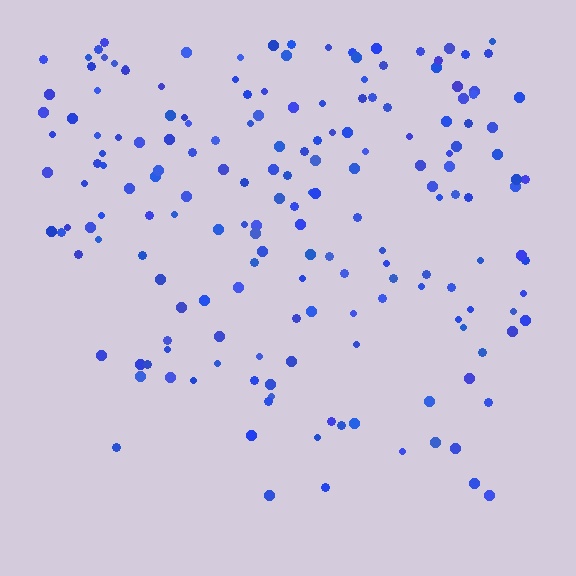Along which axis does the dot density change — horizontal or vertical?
Vertical.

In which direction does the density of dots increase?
From bottom to top, with the top side densest.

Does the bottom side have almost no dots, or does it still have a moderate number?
Still a moderate number, just noticeably fewer than the top.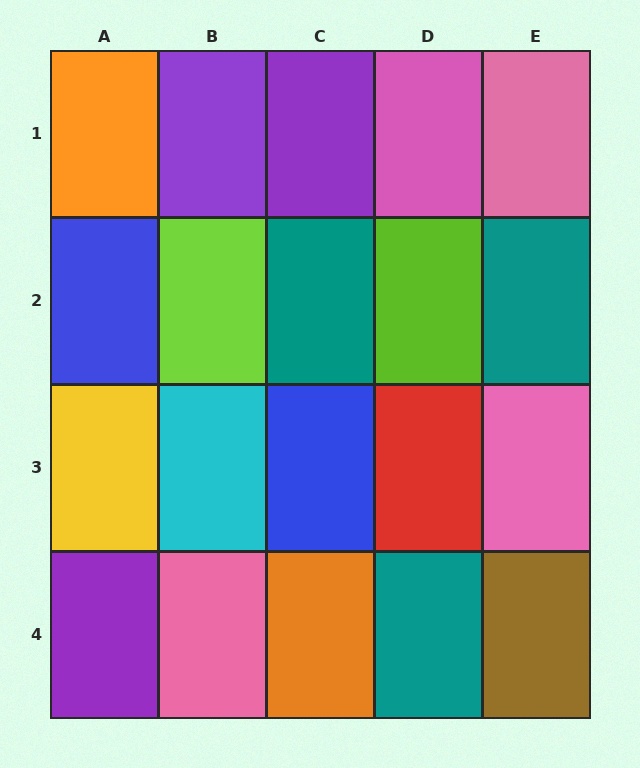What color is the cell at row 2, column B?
Lime.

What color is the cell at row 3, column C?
Blue.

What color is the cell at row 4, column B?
Pink.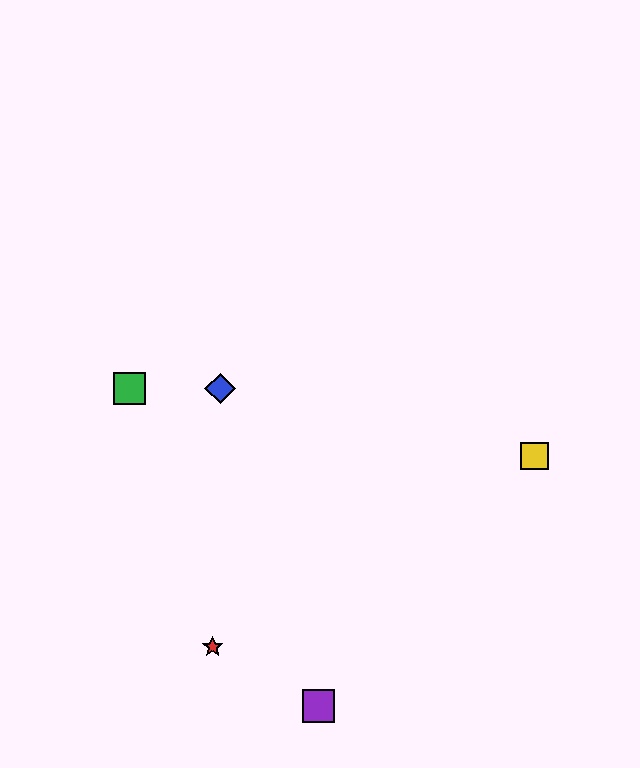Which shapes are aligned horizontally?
The blue diamond, the green square are aligned horizontally.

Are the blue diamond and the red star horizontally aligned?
No, the blue diamond is at y≈388 and the red star is at y≈647.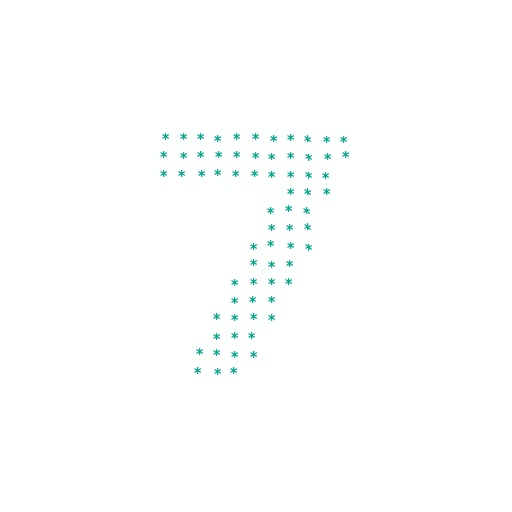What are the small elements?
The small elements are asterisks.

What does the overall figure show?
The overall figure shows the digit 7.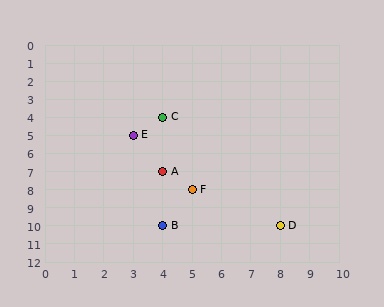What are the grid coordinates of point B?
Point B is at grid coordinates (4, 10).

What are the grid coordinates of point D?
Point D is at grid coordinates (8, 10).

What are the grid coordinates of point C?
Point C is at grid coordinates (4, 4).